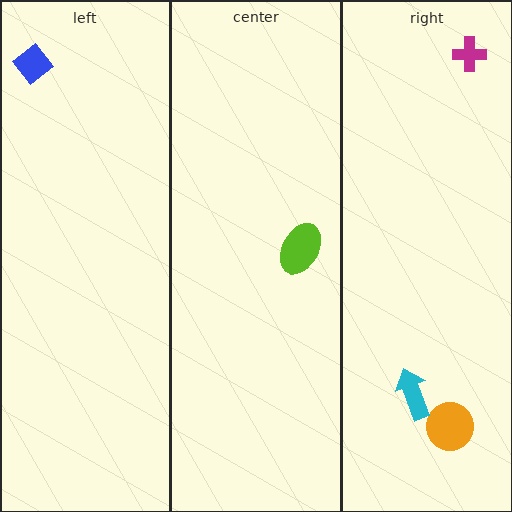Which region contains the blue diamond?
The left region.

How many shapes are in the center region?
1.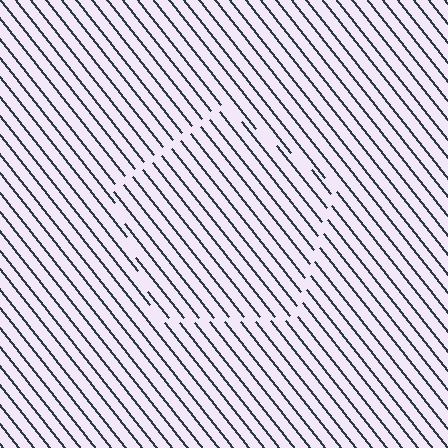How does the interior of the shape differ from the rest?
The interior of the shape contains the same grating, shifted by half a period — the contour is defined by the phase discontinuity where line-ends from the inner and outer gratings abut.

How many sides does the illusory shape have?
5 sides — the line-ends trace a pentagon.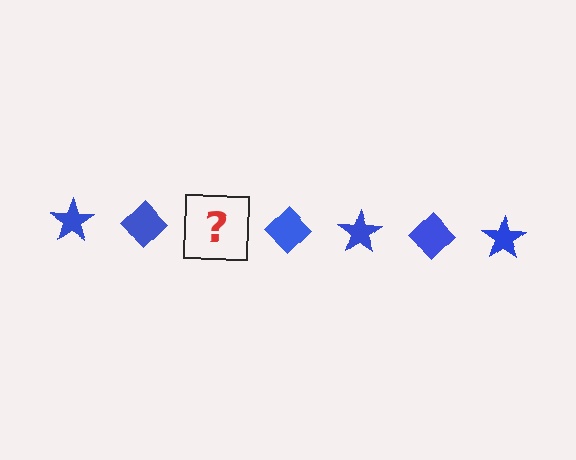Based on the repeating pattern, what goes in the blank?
The blank should be a blue star.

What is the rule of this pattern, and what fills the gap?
The rule is that the pattern cycles through star, diamond shapes in blue. The gap should be filled with a blue star.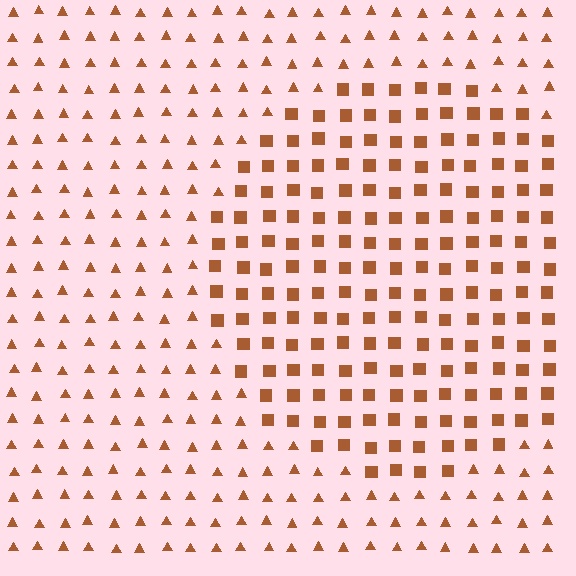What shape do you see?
I see a circle.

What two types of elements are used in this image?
The image uses squares inside the circle region and triangles outside it.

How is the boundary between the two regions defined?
The boundary is defined by a change in element shape: squares inside vs. triangles outside. All elements share the same color and spacing.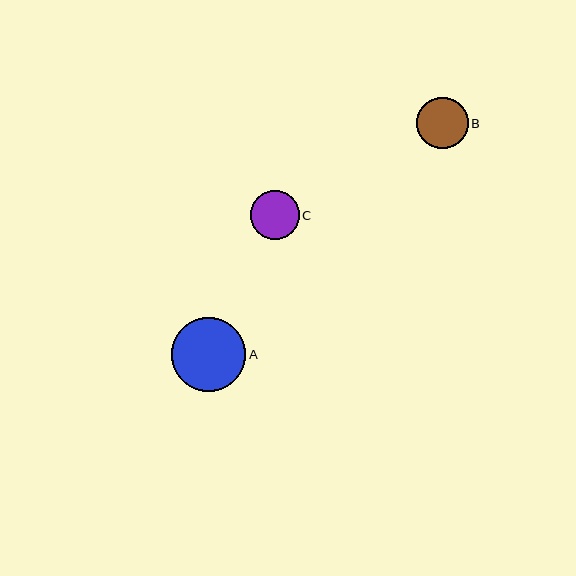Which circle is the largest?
Circle A is the largest with a size of approximately 74 pixels.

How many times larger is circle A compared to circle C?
Circle A is approximately 1.5 times the size of circle C.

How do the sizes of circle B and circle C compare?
Circle B and circle C are approximately the same size.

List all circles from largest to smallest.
From largest to smallest: A, B, C.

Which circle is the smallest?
Circle C is the smallest with a size of approximately 49 pixels.